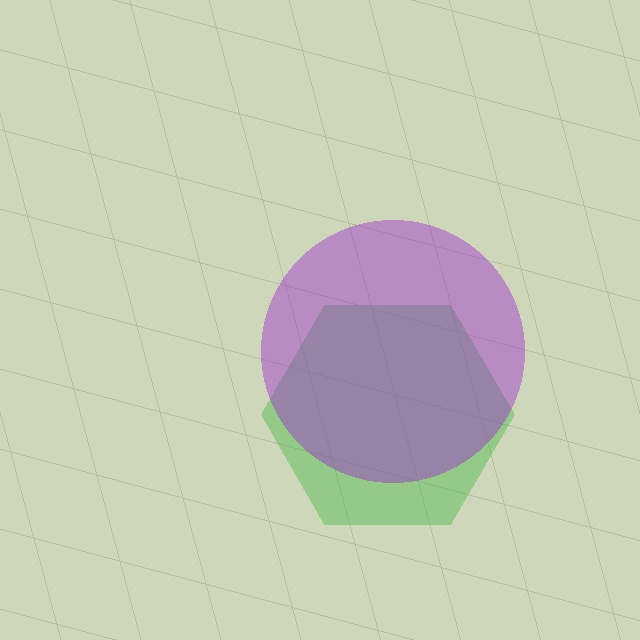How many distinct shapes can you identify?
There are 2 distinct shapes: a green hexagon, a purple circle.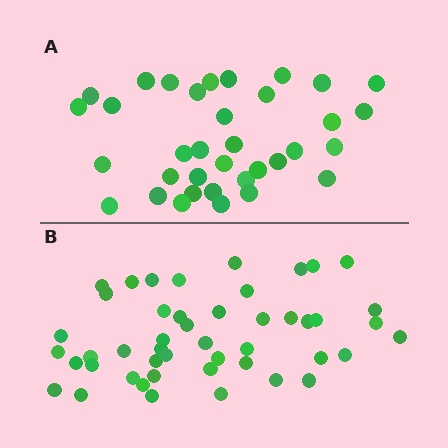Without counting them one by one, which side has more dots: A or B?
Region B (the bottom region) has more dots.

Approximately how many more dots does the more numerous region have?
Region B has roughly 12 or so more dots than region A.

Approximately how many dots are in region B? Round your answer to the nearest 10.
About 50 dots. (The exact count is 47, which rounds to 50.)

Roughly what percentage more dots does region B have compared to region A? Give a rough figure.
About 35% more.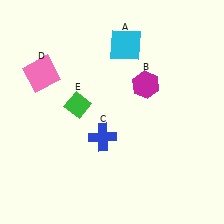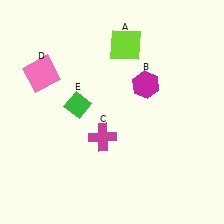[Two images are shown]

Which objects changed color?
A changed from cyan to lime. C changed from blue to magenta.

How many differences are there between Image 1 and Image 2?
There are 2 differences between the two images.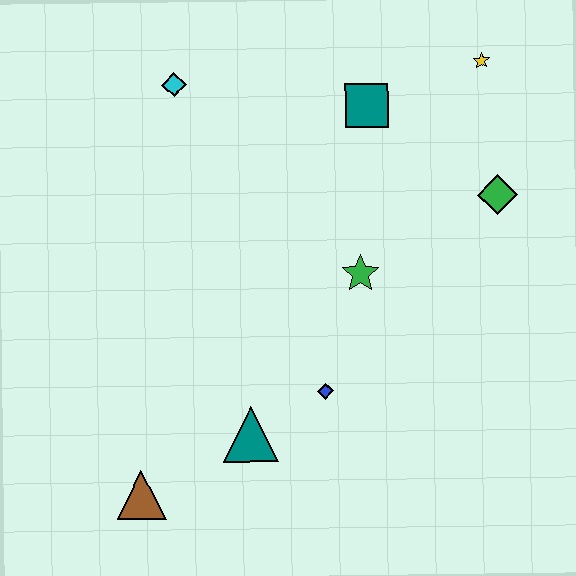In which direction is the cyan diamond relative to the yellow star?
The cyan diamond is to the left of the yellow star.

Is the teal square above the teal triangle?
Yes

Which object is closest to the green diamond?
The yellow star is closest to the green diamond.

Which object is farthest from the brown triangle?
The yellow star is farthest from the brown triangle.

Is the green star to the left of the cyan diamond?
No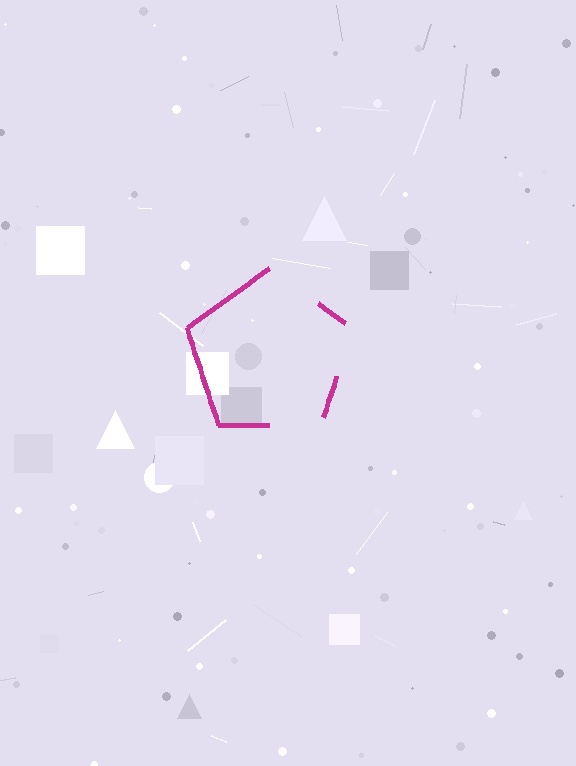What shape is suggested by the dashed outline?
The dashed outline suggests a pentagon.